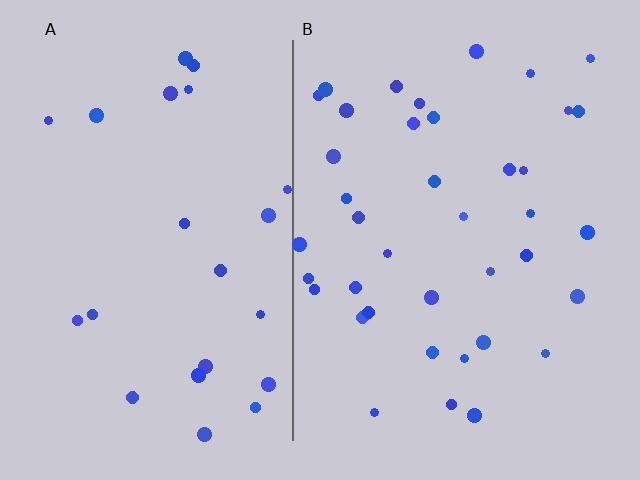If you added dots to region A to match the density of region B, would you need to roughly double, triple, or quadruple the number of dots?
Approximately double.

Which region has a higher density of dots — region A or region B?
B (the right).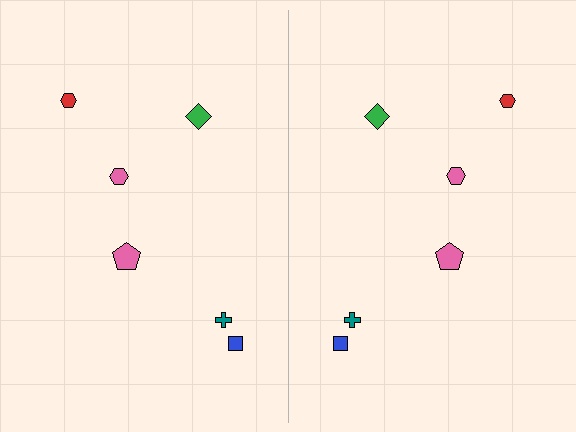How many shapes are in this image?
There are 12 shapes in this image.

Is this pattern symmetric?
Yes, this pattern has bilateral (reflection) symmetry.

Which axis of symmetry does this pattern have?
The pattern has a vertical axis of symmetry running through the center of the image.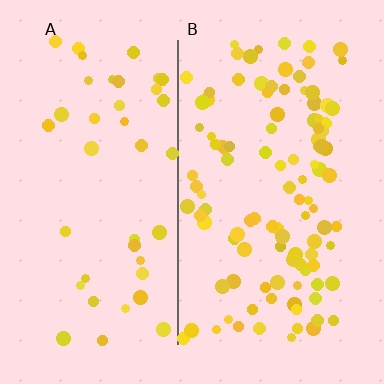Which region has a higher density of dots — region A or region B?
B (the right).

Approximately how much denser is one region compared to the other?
Approximately 2.6× — region B over region A.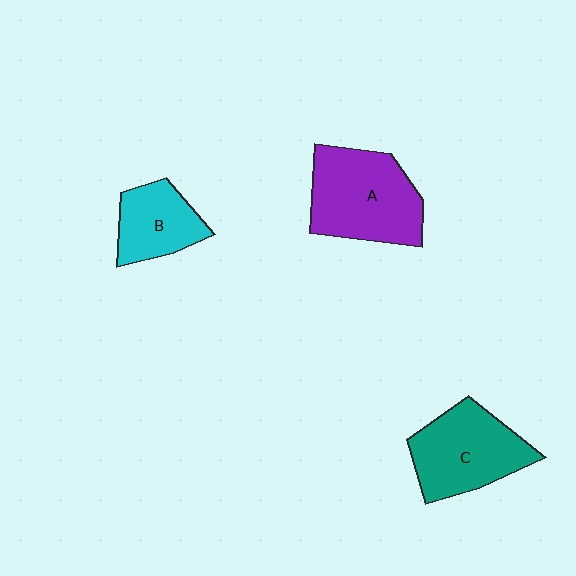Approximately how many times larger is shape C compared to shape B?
Approximately 1.5 times.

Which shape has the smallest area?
Shape B (cyan).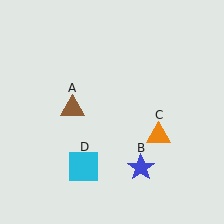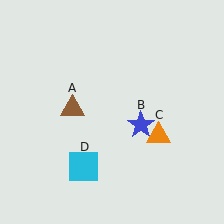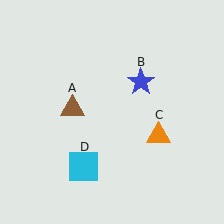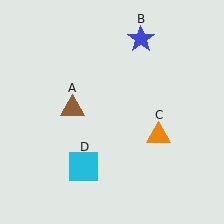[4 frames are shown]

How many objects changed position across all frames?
1 object changed position: blue star (object B).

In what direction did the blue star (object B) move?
The blue star (object B) moved up.